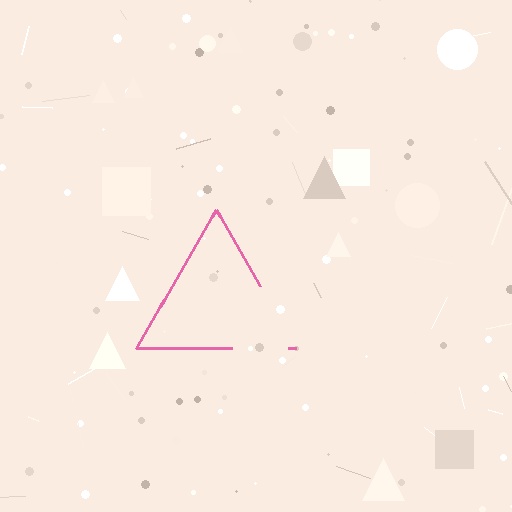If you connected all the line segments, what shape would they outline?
They would outline a triangle.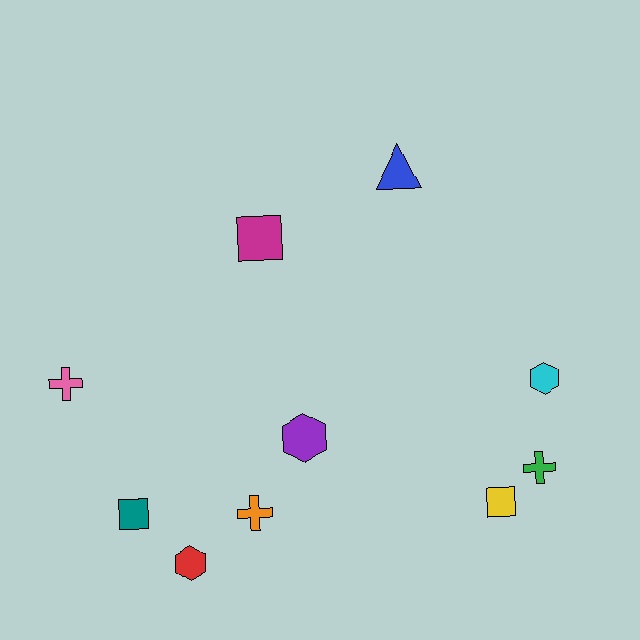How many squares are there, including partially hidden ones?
There are 3 squares.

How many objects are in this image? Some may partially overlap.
There are 10 objects.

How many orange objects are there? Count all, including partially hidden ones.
There is 1 orange object.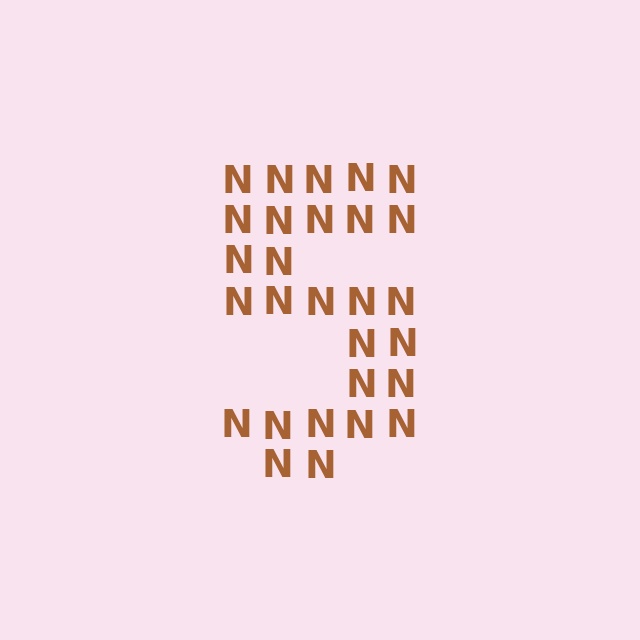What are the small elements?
The small elements are letter N's.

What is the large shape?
The large shape is the digit 5.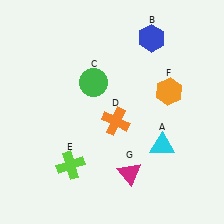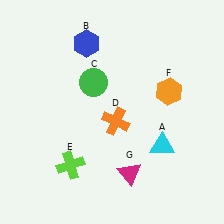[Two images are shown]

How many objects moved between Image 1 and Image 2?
1 object moved between the two images.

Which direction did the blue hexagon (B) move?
The blue hexagon (B) moved left.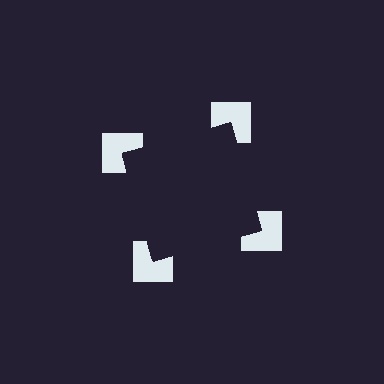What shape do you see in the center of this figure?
An illusory square — its edges are inferred from the aligned wedge cuts in the notched squares, not physically drawn.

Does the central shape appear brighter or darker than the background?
It typically appears slightly darker than the background, even though no actual brightness change is drawn.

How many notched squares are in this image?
There are 4 — one at each vertex of the illusory square.